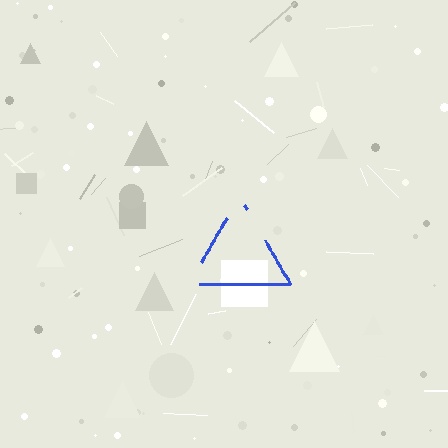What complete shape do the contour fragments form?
The contour fragments form a triangle.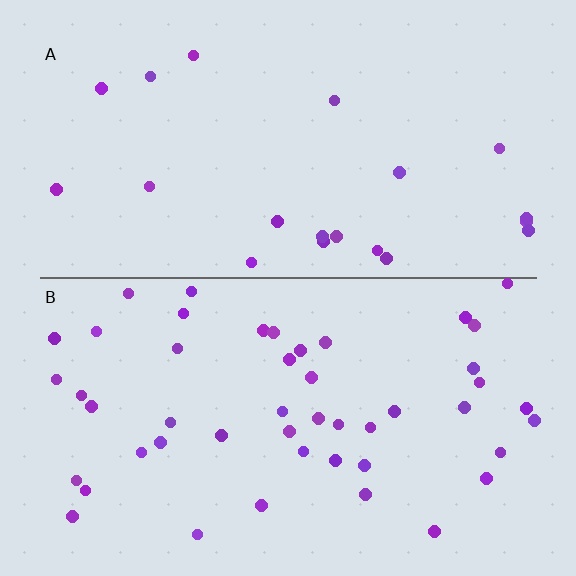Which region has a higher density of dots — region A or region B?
B (the bottom).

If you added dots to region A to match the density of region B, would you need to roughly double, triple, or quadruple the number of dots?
Approximately double.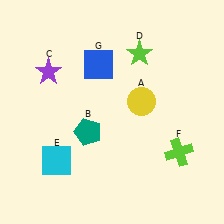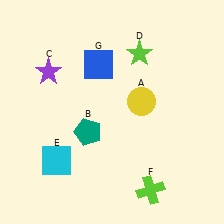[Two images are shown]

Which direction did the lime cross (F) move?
The lime cross (F) moved down.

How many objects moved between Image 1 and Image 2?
1 object moved between the two images.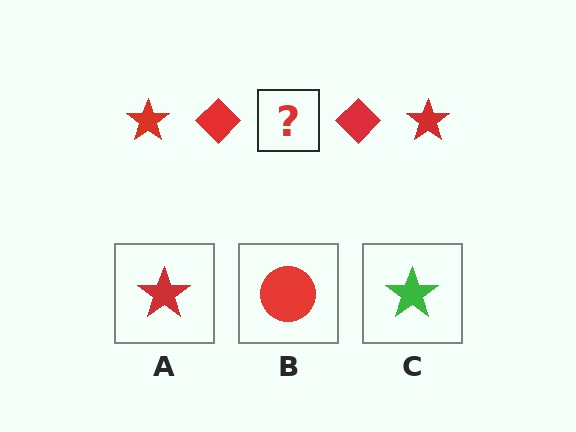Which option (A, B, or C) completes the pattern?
A.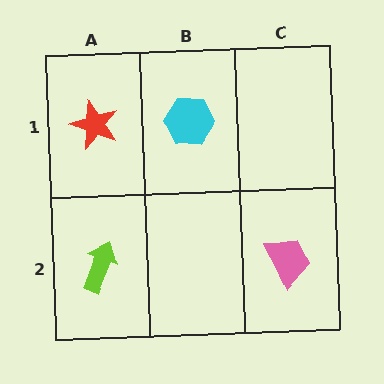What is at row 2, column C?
A pink trapezoid.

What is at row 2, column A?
A lime arrow.